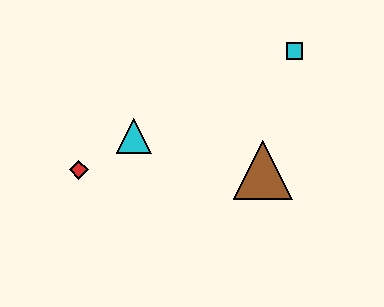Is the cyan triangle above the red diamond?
Yes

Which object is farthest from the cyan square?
The red diamond is farthest from the cyan square.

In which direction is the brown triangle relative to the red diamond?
The brown triangle is to the right of the red diamond.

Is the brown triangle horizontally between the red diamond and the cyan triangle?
No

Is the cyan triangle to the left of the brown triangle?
Yes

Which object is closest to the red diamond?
The cyan triangle is closest to the red diamond.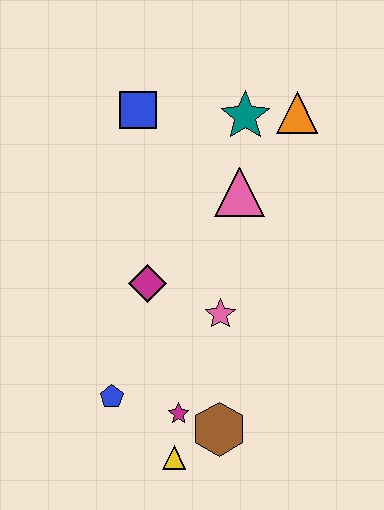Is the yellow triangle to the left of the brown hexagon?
Yes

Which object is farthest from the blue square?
The yellow triangle is farthest from the blue square.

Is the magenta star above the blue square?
No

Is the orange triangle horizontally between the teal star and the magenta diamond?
No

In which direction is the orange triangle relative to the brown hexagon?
The orange triangle is above the brown hexagon.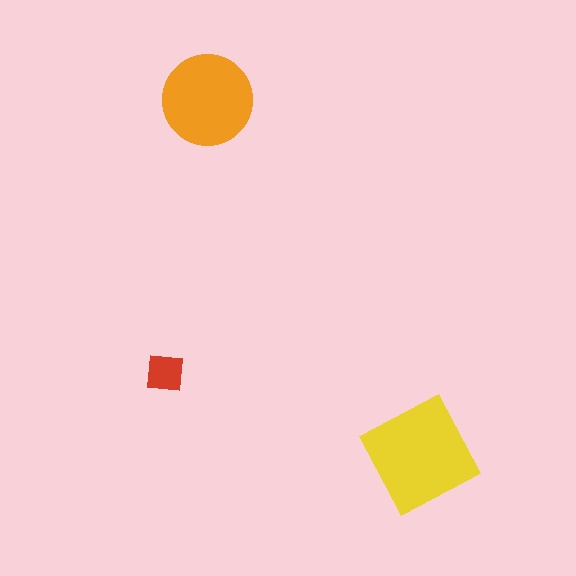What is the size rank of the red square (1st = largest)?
3rd.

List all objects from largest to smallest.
The yellow diamond, the orange circle, the red square.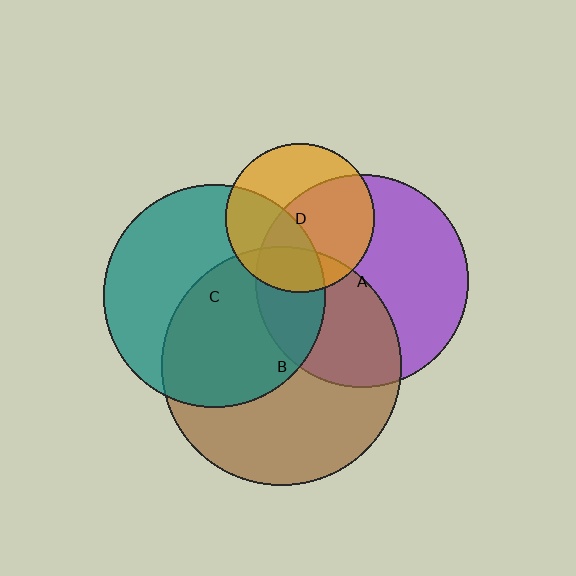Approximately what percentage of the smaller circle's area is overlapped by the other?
Approximately 40%.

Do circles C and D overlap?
Yes.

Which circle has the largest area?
Circle B (brown).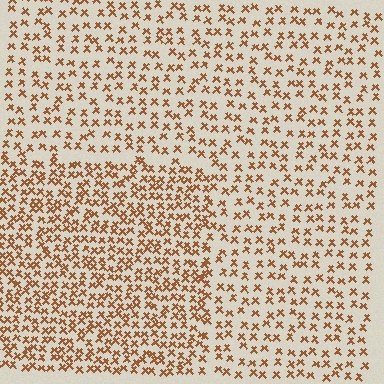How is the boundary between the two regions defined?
The boundary is defined by a change in element density (approximately 1.7x ratio). All elements are the same color, size, and shape.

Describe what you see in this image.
The image contains small brown elements arranged at two different densities. A rectangle-shaped region is visible where the elements are more densely packed than the surrounding area.